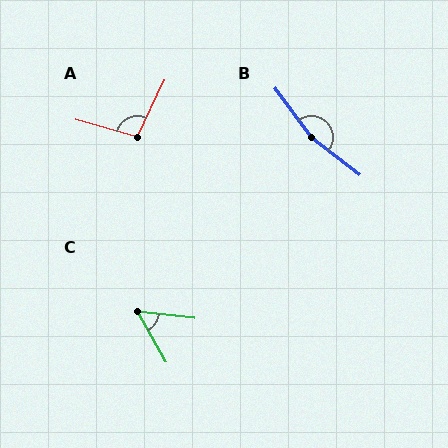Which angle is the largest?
B, at approximately 164 degrees.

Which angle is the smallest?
C, at approximately 54 degrees.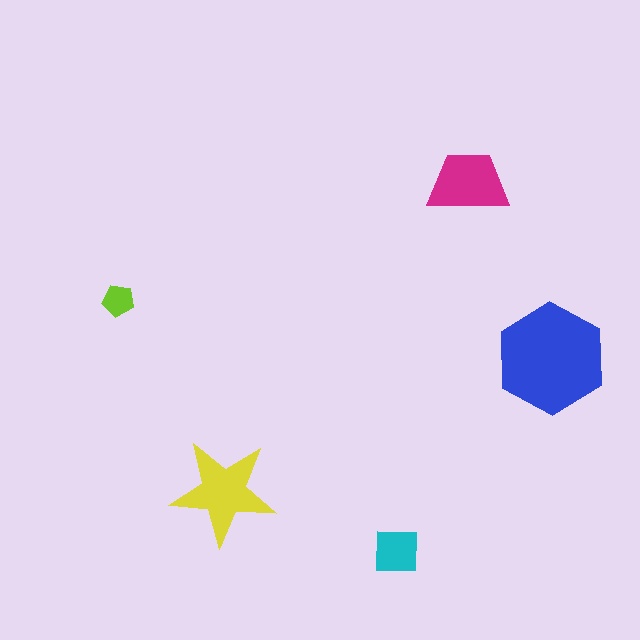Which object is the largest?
The blue hexagon.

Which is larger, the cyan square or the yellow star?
The yellow star.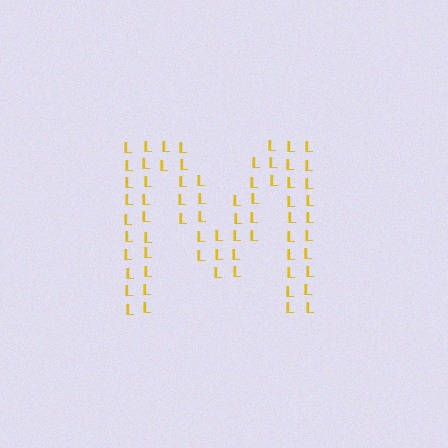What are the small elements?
The small elements are letter L's.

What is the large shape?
The large shape is the letter M.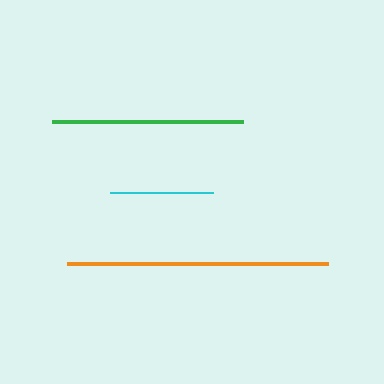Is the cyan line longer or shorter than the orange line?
The orange line is longer than the cyan line.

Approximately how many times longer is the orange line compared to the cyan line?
The orange line is approximately 2.6 times the length of the cyan line.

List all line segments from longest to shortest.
From longest to shortest: orange, green, cyan.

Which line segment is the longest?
The orange line is the longest at approximately 261 pixels.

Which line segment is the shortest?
The cyan line is the shortest at approximately 102 pixels.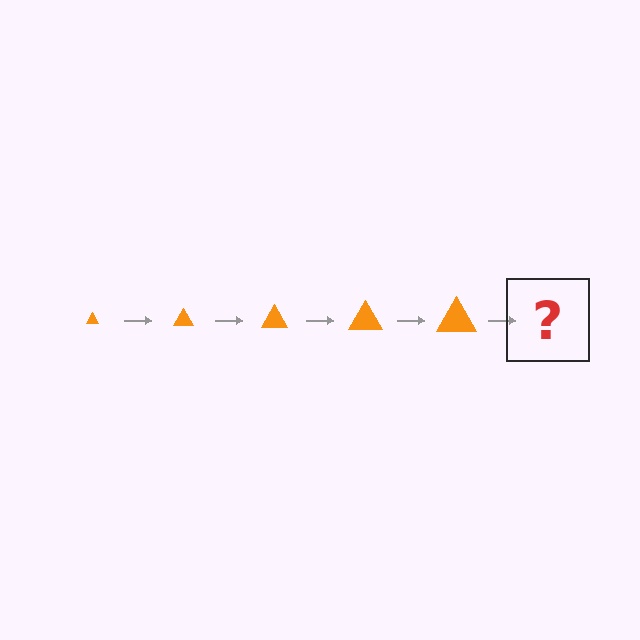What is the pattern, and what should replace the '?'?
The pattern is that the triangle gets progressively larger each step. The '?' should be an orange triangle, larger than the previous one.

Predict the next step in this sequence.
The next step is an orange triangle, larger than the previous one.